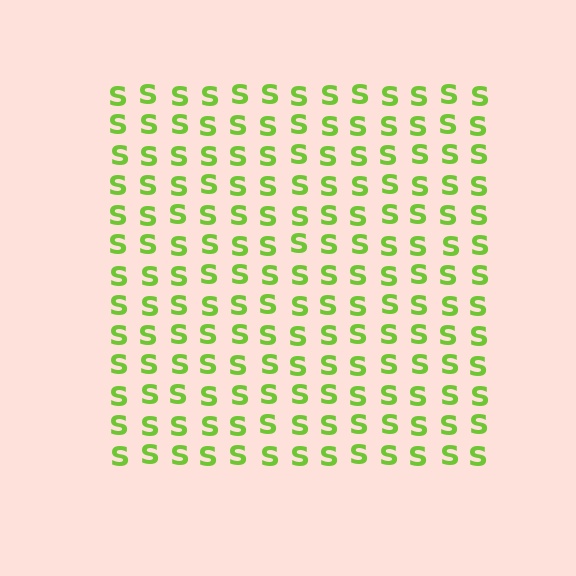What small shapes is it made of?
It is made of small letter S's.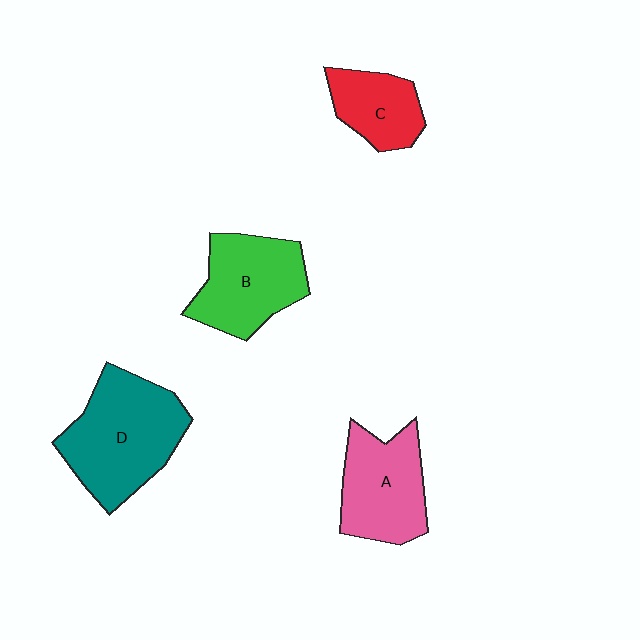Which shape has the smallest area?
Shape C (red).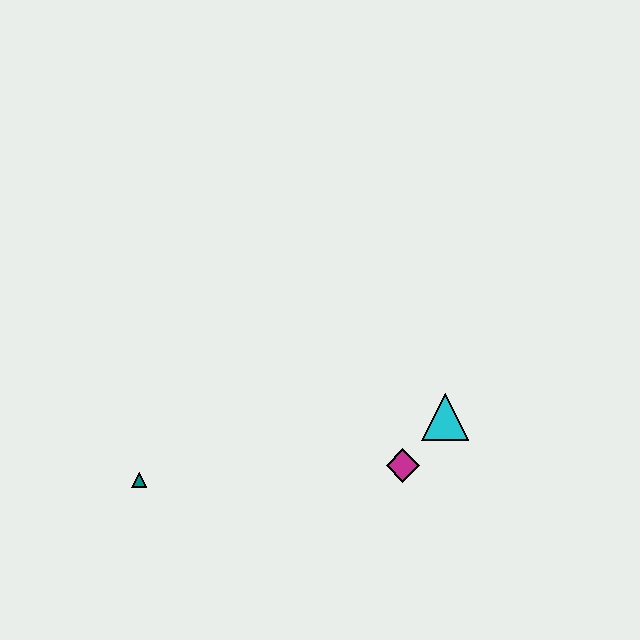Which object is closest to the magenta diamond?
The cyan triangle is closest to the magenta diamond.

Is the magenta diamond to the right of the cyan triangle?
No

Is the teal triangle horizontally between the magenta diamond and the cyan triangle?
No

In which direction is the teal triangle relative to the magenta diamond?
The teal triangle is to the left of the magenta diamond.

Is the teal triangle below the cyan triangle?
Yes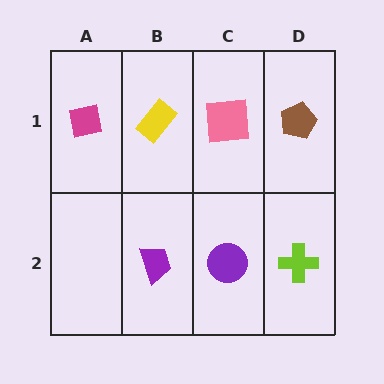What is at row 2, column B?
A purple trapezoid.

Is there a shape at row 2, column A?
No, that cell is empty.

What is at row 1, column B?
A yellow rectangle.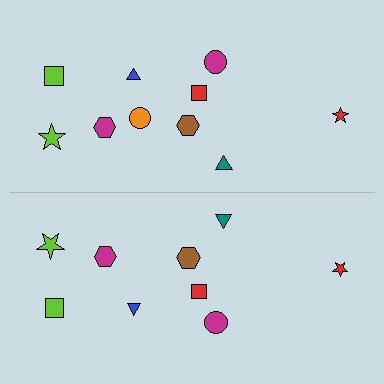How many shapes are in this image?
There are 19 shapes in this image.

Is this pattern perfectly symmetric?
No, the pattern is not perfectly symmetric. A orange circle is missing from the bottom side.